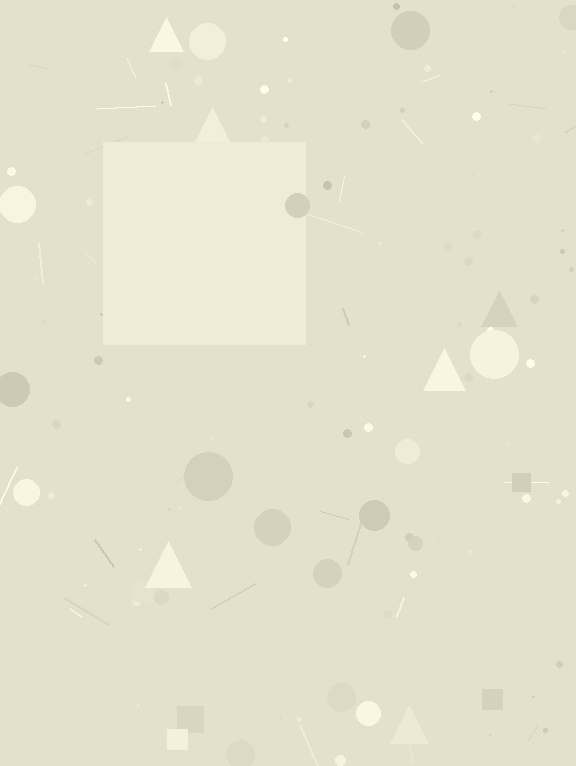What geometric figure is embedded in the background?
A square is embedded in the background.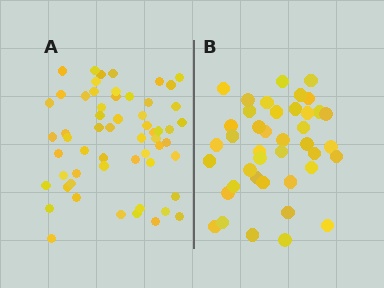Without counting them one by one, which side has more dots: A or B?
Region A (the left region) has more dots.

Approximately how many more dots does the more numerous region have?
Region A has approximately 15 more dots than region B.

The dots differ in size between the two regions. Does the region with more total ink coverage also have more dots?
No. Region B has more total ink coverage because its dots are larger, but region A actually contains more individual dots. Total area can be misleading — the number of items is what matters here.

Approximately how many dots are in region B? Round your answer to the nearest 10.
About 40 dots. (The exact count is 41, which rounds to 40.)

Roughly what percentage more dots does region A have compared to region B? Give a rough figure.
About 40% more.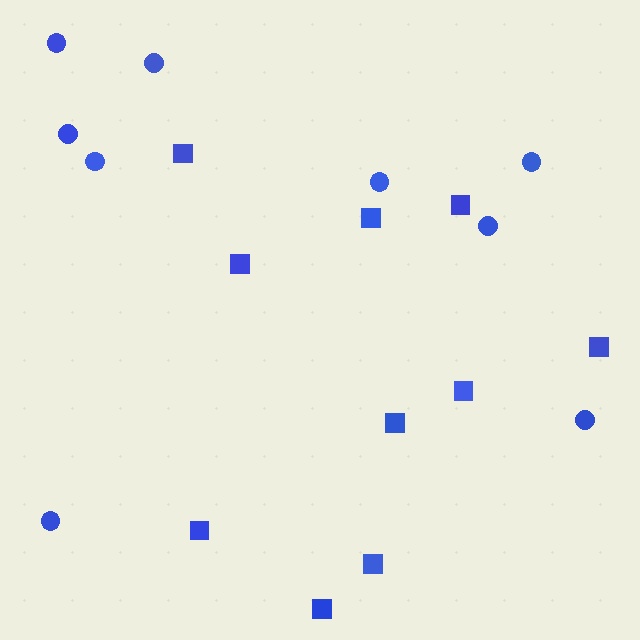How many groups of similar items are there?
There are 2 groups: one group of circles (9) and one group of squares (10).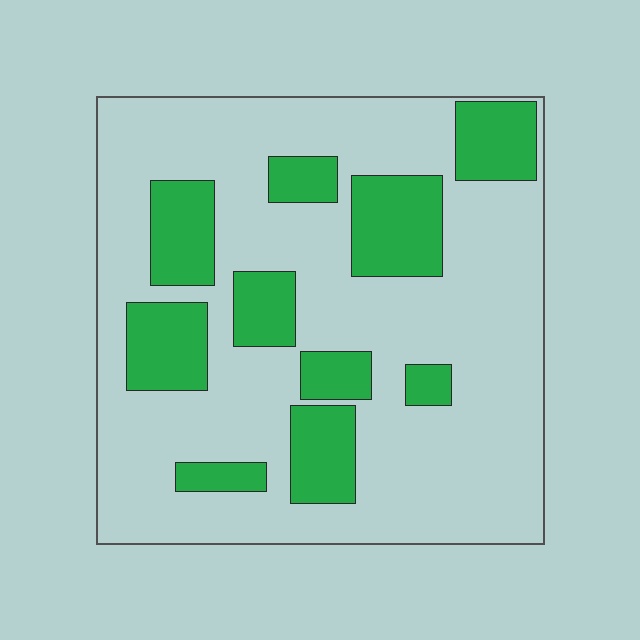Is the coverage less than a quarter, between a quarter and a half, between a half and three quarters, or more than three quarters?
Between a quarter and a half.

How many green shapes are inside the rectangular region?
10.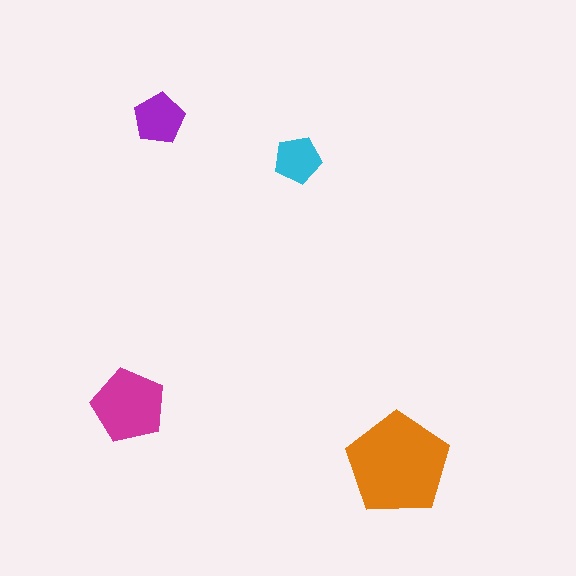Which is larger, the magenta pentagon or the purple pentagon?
The magenta one.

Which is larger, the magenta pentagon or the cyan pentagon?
The magenta one.